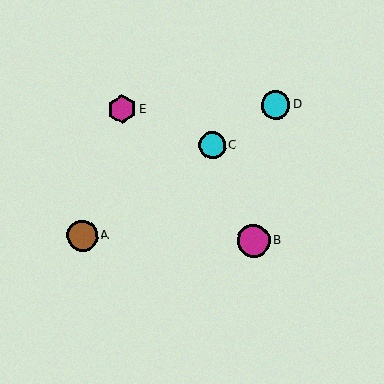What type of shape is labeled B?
Shape B is a magenta circle.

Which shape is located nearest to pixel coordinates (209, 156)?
The cyan circle (labeled C) at (212, 145) is nearest to that location.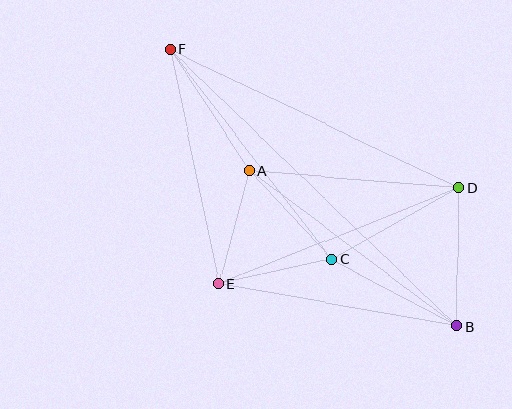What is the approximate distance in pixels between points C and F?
The distance between C and F is approximately 264 pixels.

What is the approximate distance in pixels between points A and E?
The distance between A and E is approximately 117 pixels.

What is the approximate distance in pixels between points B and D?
The distance between B and D is approximately 138 pixels.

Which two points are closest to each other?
Points C and E are closest to each other.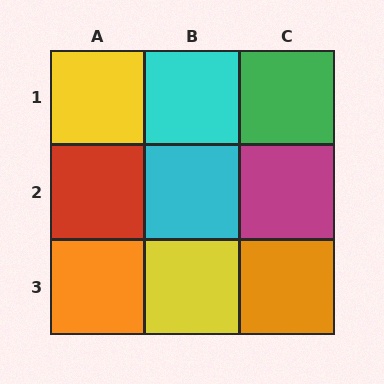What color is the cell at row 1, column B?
Cyan.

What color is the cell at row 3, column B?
Yellow.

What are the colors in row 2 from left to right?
Red, cyan, magenta.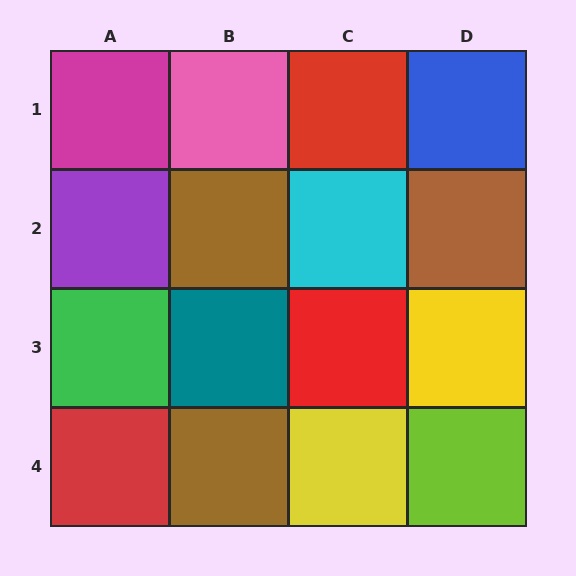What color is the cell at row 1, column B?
Pink.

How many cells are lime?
1 cell is lime.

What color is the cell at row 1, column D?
Blue.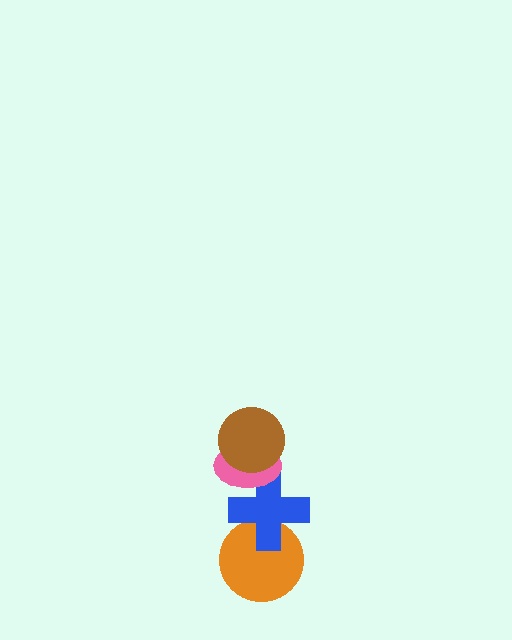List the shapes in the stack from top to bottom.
From top to bottom: the brown circle, the pink ellipse, the blue cross, the orange circle.